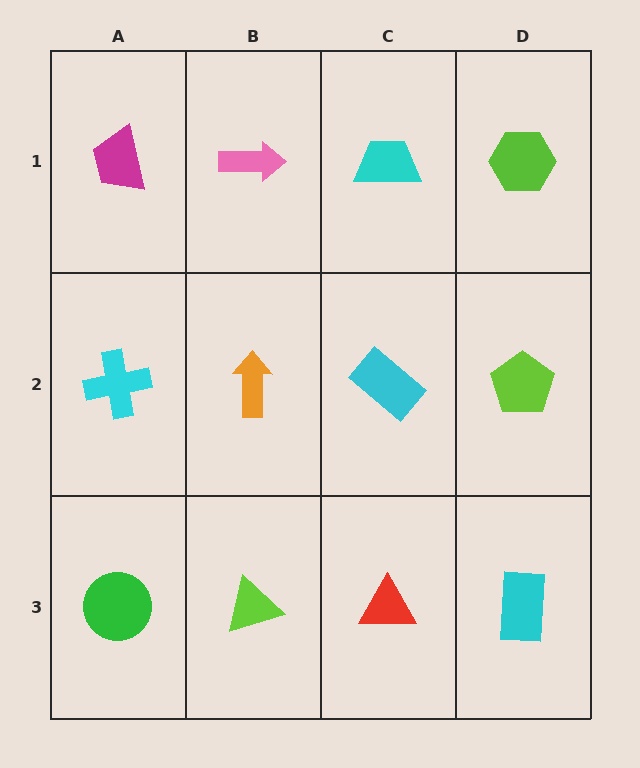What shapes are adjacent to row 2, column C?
A cyan trapezoid (row 1, column C), a red triangle (row 3, column C), an orange arrow (row 2, column B), a lime pentagon (row 2, column D).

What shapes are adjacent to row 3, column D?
A lime pentagon (row 2, column D), a red triangle (row 3, column C).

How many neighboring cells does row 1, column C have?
3.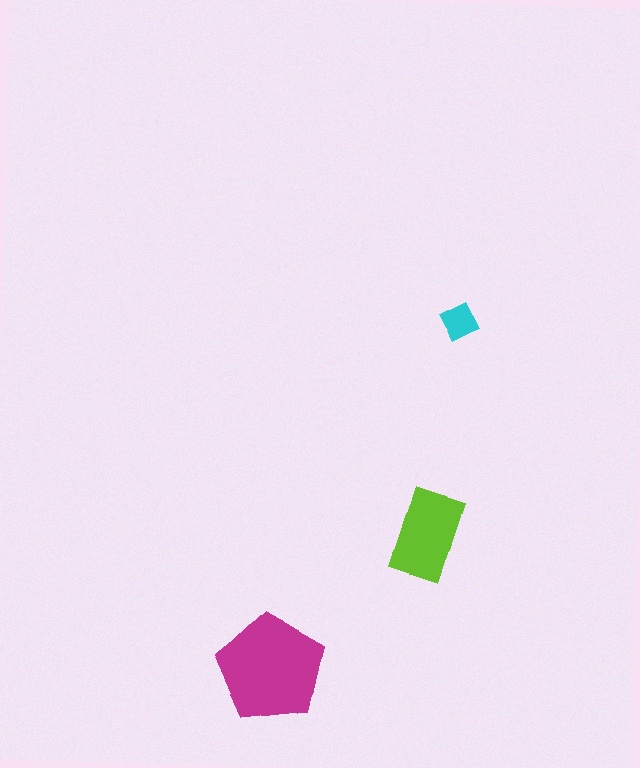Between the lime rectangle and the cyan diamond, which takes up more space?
The lime rectangle.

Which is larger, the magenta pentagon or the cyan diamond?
The magenta pentagon.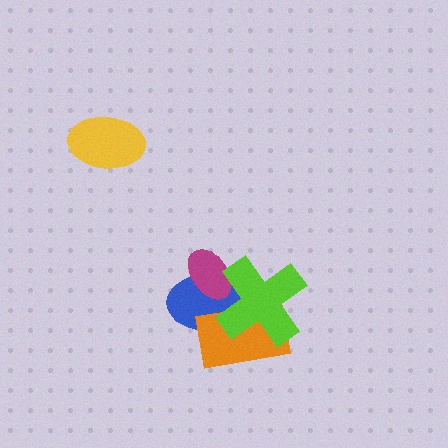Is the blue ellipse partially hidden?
Yes, it is partially covered by another shape.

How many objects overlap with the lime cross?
3 objects overlap with the lime cross.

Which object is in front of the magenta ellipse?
The lime cross is in front of the magenta ellipse.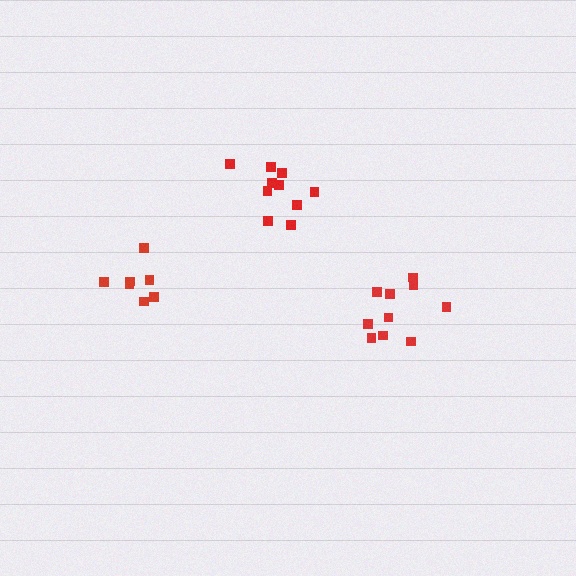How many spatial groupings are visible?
There are 3 spatial groupings.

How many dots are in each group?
Group 1: 7 dots, Group 2: 10 dots, Group 3: 10 dots (27 total).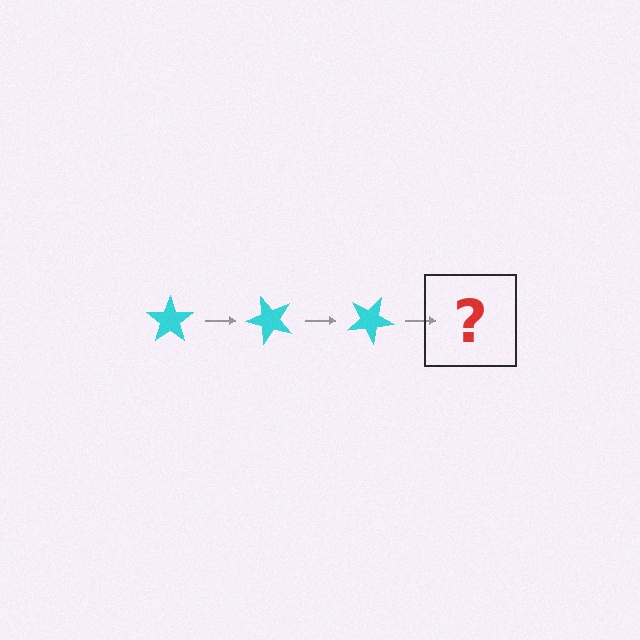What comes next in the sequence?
The next element should be a cyan star rotated 150 degrees.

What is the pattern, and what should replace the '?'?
The pattern is that the star rotates 50 degrees each step. The '?' should be a cyan star rotated 150 degrees.